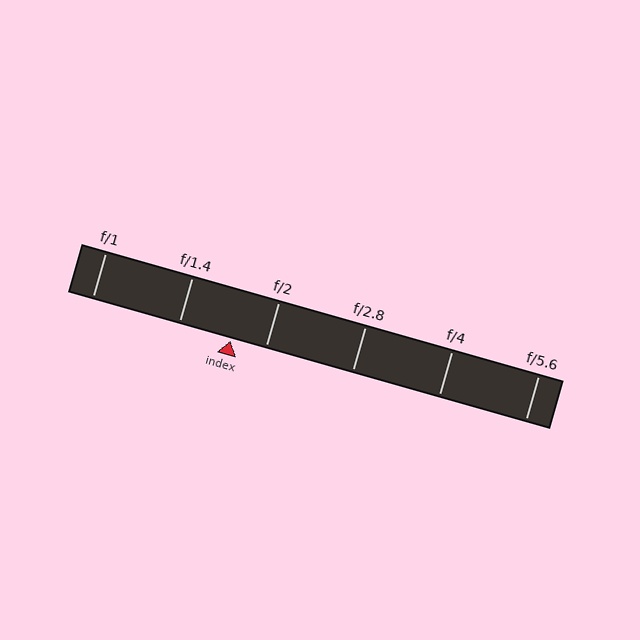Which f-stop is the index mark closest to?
The index mark is closest to f/2.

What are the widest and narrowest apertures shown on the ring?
The widest aperture shown is f/1 and the narrowest is f/5.6.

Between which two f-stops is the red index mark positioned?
The index mark is between f/1.4 and f/2.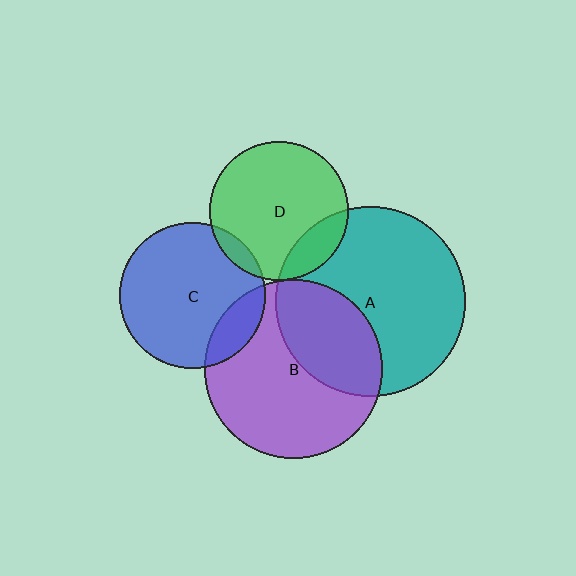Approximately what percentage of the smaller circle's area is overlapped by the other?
Approximately 15%.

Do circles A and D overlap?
Yes.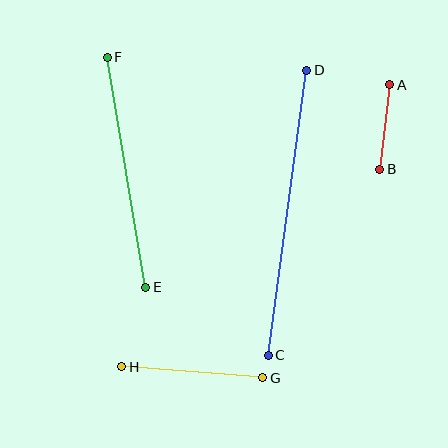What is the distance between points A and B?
The distance is approximately 85 pixels.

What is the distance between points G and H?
The distance is approximately 142 pixels.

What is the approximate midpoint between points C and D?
The midpoint is at approximately (287, 213) pixels.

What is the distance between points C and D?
The distance is approximately 288 pixels.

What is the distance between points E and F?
The distance is approximately 233 pixels.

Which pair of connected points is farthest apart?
Points C and D are farthest apart.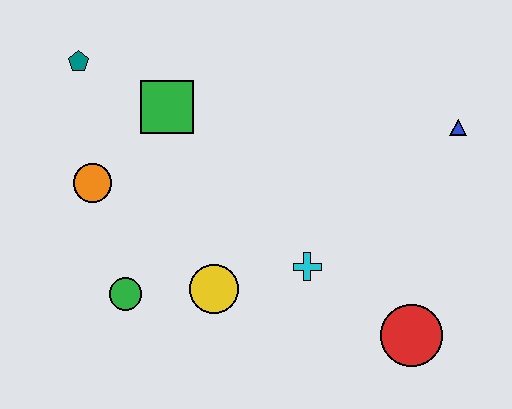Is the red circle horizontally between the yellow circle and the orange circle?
No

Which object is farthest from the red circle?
The teal pentagon is farthest from the red circle.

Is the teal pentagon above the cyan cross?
Yes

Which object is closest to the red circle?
The cyan cross is closest to the red circle.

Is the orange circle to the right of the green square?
No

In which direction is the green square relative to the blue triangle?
The green square is to the left of the blue triangle.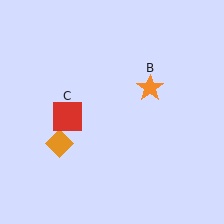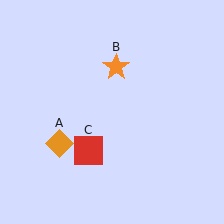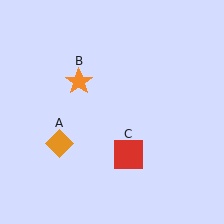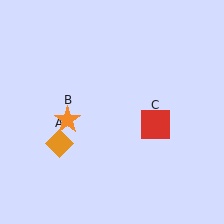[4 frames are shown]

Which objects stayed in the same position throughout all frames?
Orange diamond (object A) remained stationary.